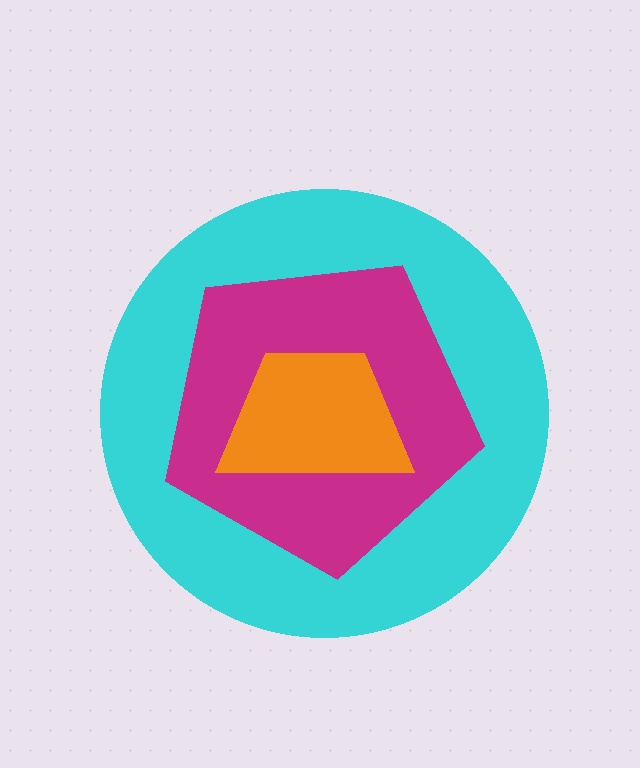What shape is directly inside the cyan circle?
The magenta pentagon.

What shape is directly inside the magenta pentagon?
The orange trapezoid.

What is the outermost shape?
The cyan circle.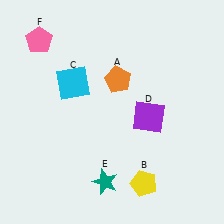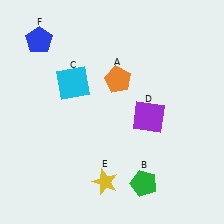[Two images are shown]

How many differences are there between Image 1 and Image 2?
There are 3 differences between the two images.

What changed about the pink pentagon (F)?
In Image 1, F is pink. In Image 2, it changed to blue.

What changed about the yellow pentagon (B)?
In Image 1, B is yellow. In Image 2, it changed to green.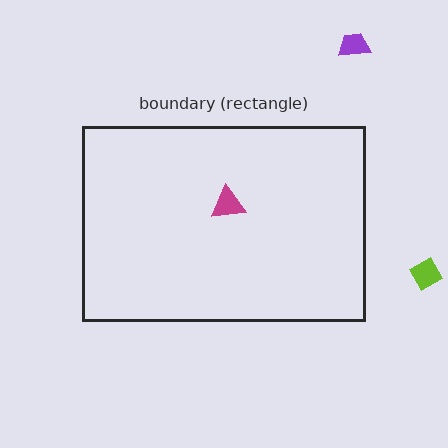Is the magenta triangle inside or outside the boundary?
Inside.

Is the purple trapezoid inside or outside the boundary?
Outside.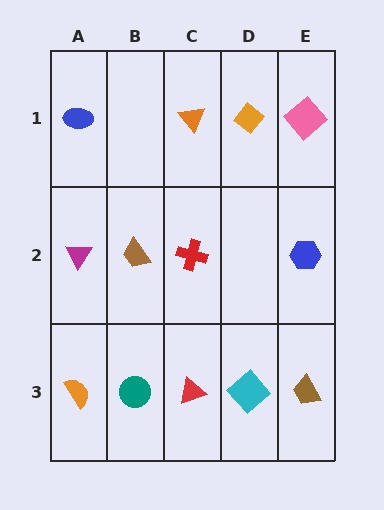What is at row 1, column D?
An orange diamond.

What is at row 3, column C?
A red triangle.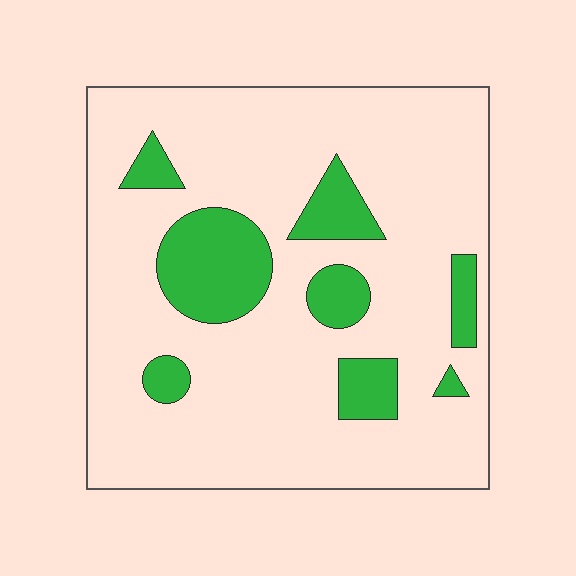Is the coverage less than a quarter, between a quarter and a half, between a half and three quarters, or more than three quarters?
Less than a quarter.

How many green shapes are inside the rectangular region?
8.